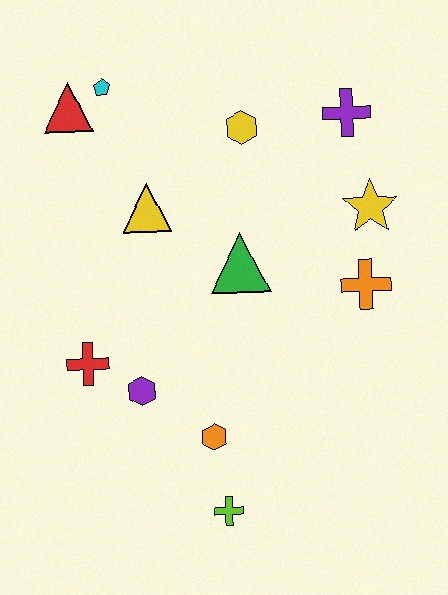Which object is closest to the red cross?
The purple hexagon is closest to the red cross.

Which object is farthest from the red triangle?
The lime cross is farthest from the red triangle.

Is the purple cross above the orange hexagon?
Yes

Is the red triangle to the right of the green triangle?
No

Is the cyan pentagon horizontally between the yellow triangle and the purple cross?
No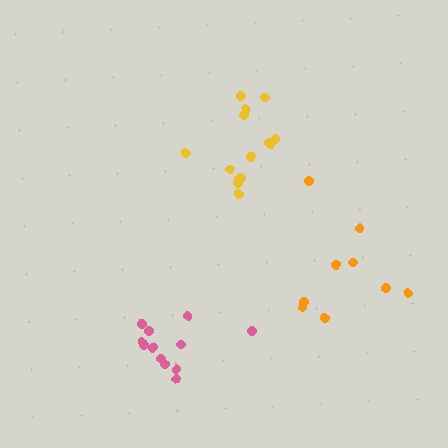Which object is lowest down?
The pink cluster is bottommost.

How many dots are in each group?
Group 1: 14 dots, Group 2: 12 dots, Group 3: 9 dots (35 total).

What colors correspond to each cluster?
The clusters are colored: yellow, pink, orange.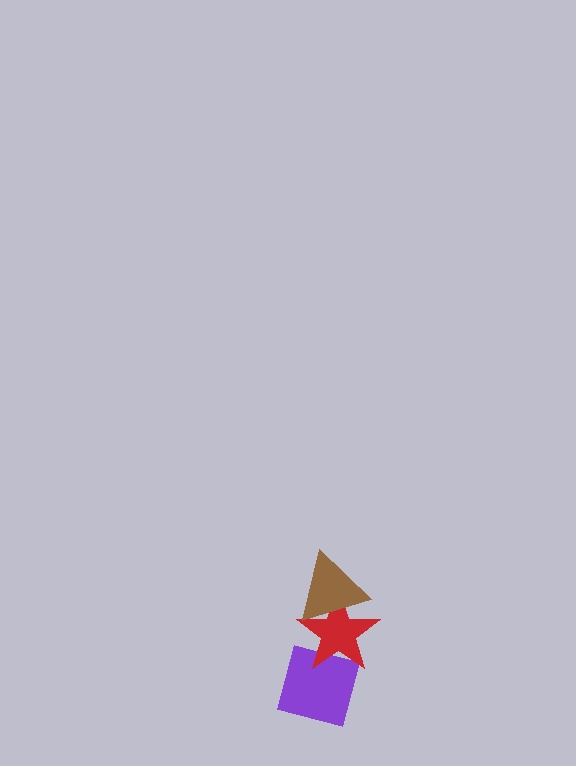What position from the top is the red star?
The red star is 2nd from the top.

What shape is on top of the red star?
The brown triangle is on top of the red star.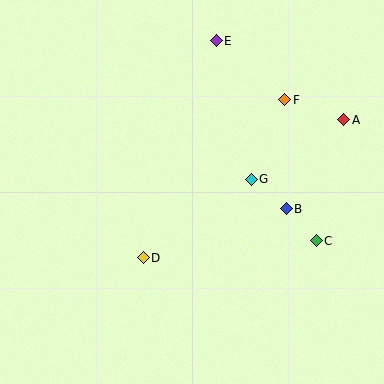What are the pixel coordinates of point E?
Point E is at (216, 41).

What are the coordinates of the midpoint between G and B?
The midpoint between G and B is at (269, 194).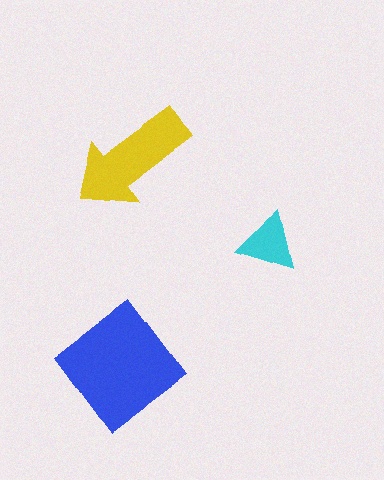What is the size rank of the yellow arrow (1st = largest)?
2nd.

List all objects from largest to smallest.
The blue diamond, the yellow arrow, the cyan triangle.